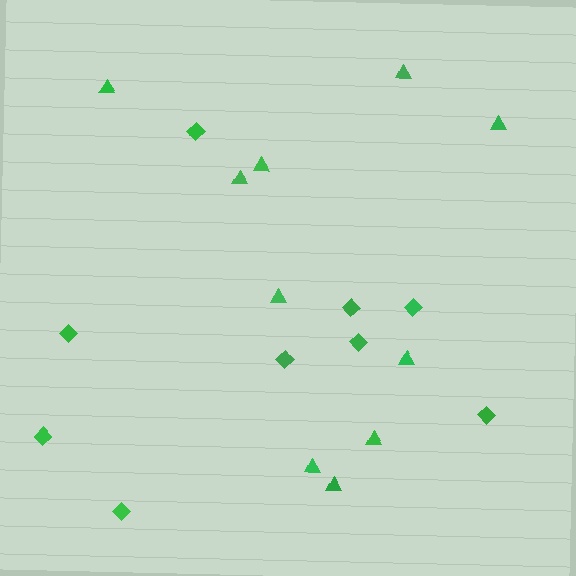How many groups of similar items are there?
There are 2 groups: one group of triangles (10) and one group of diamonds (9).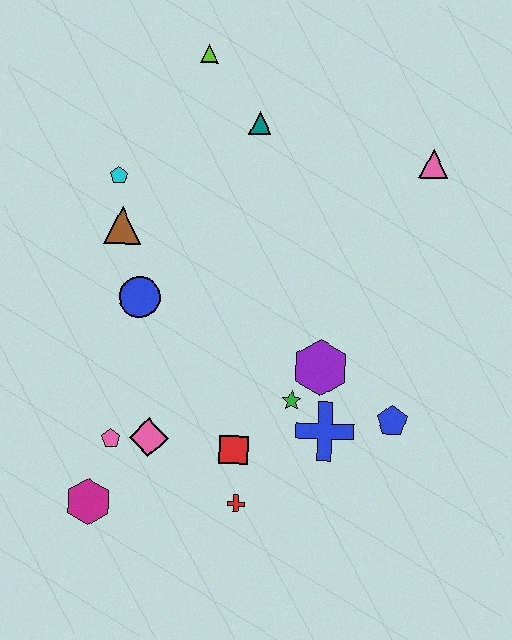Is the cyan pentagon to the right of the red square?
No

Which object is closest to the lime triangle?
The teal triangle is closest to the lime triangle.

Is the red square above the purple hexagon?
No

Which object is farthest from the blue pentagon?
The lime triangle is farthest from the blue pentagon.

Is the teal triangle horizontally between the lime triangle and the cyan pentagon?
No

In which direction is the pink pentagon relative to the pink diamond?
The pink pentagon is to the left of the pink diamond.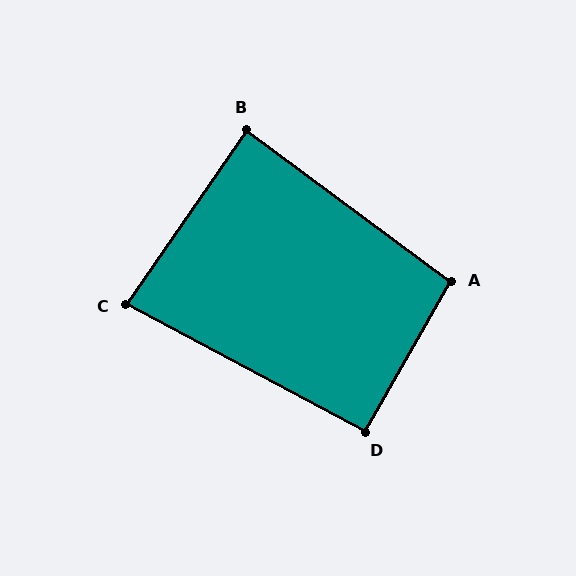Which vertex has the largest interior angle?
A, at approximately 97 degrees.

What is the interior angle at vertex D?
Approximately 92 degrees (approximately right).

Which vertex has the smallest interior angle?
C, at approximately 83 degrees.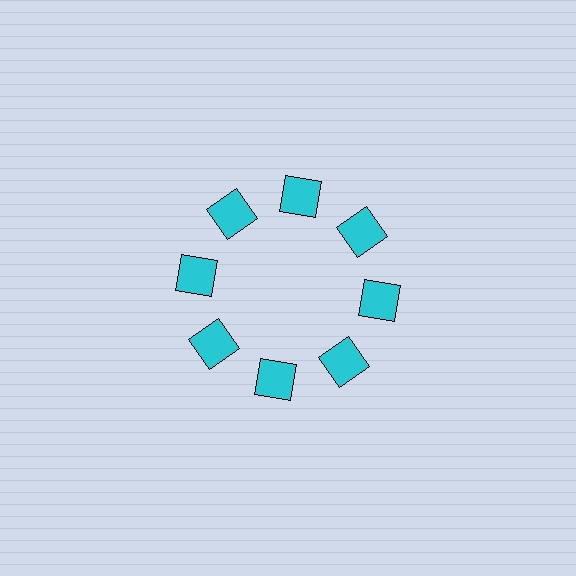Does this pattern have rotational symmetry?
Yes, this pattern has 8-fold rotational symmetry. It looks the same after rotating 45 degrees around the center.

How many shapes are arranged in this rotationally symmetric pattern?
There are 8 shapes, arranged in 8 groups of 1.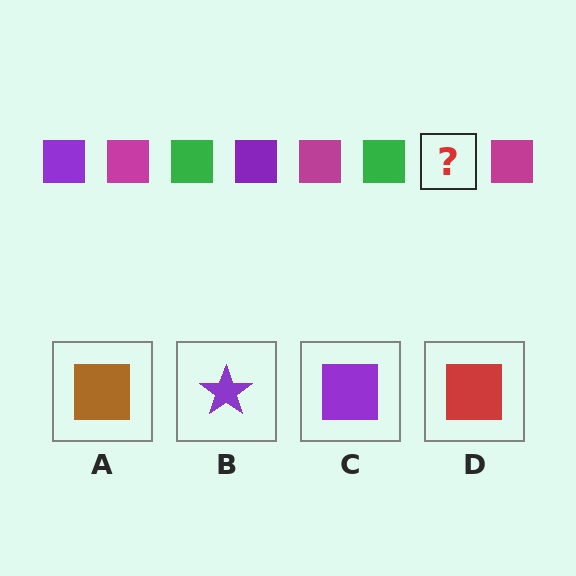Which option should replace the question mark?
Option C.